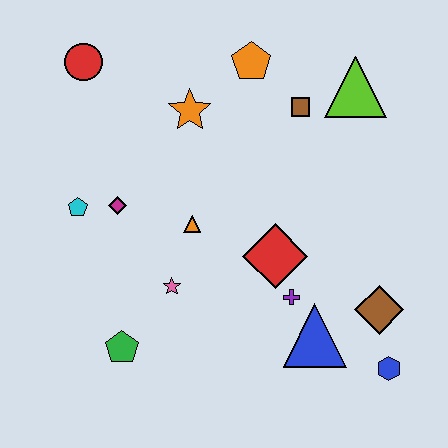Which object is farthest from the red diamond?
The red circle is farthest from the red diamond.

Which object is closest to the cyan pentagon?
The magenta diamond is closest to the cyan pentagon.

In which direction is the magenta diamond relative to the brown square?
The magenta diamond is to the left of the brown square.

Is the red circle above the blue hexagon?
Yes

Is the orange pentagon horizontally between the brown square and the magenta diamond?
Yes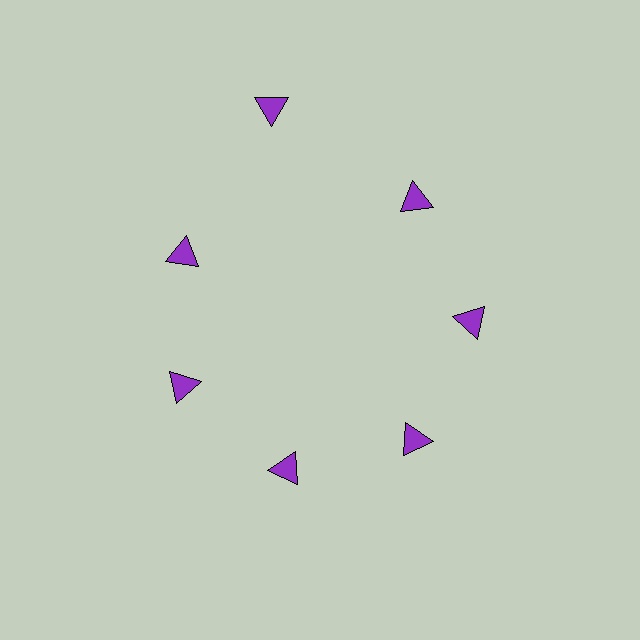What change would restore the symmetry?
The symmetry would be restored by moving it inward, back onto the ring so that all 7 triangles sit at equal angles and equal distance from the center.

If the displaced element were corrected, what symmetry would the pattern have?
It would have 7-fold rotational symmetry — the pattern would map onto itself every 51 degrees.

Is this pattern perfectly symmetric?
No. The 7 purple triangles are arranged in a ring, but one element near the 12 o'clock position is pushed outward from the center, breaking the 7-fold rotational symmetry.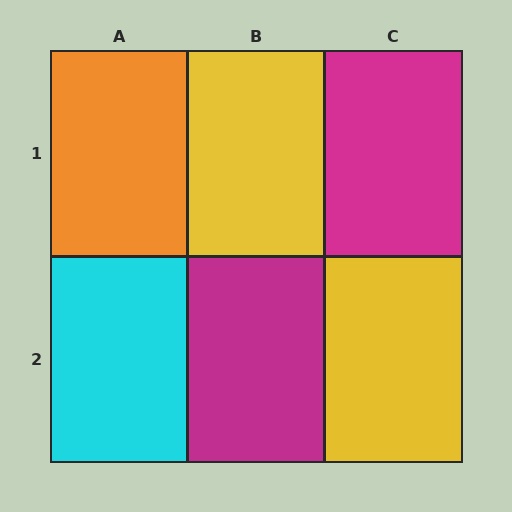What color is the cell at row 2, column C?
Yellow.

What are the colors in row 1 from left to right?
Orange, yellow, magenta.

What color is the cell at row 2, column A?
Cyan.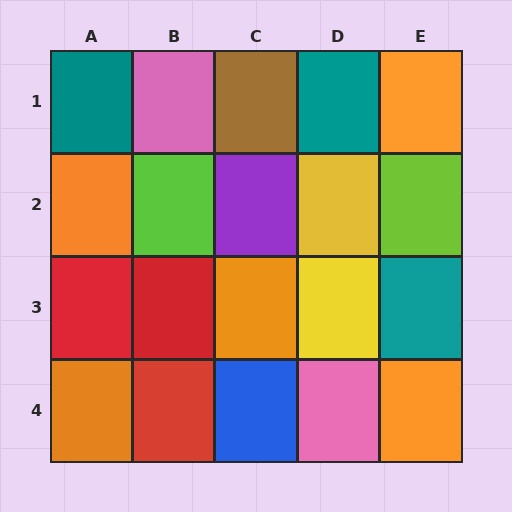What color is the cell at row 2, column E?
Lime.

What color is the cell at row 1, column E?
Orange.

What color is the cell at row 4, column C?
Blue.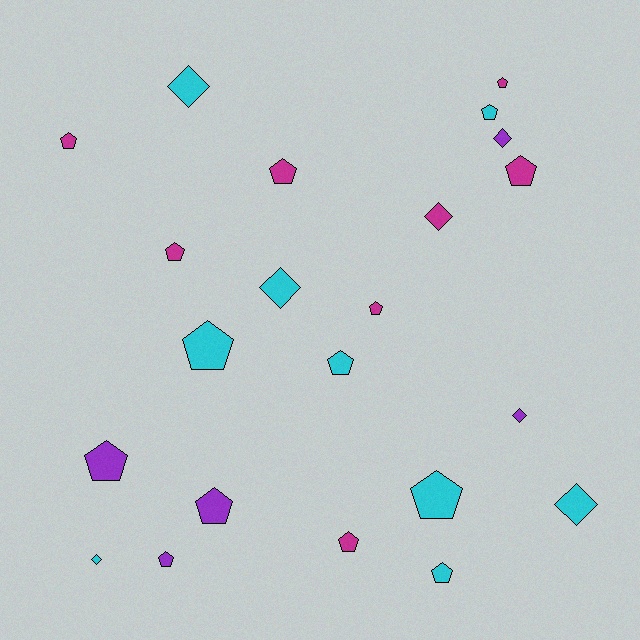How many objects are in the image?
There are 22 objects.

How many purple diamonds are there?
There are 2 purple diamonds.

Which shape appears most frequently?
Pentagon, with 15 objects.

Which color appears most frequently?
Cyan, with 9 objects.